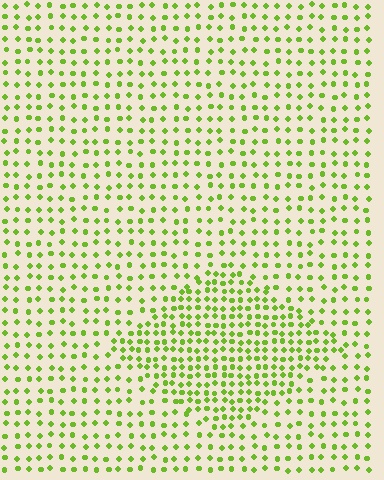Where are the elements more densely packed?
The elements are more densely packed inside the diamond boundary.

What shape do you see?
I see a diamond.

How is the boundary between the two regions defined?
The boundary is defined by a change in element density (approximately 1.8x ratio). All elements are the same color, size, and shape.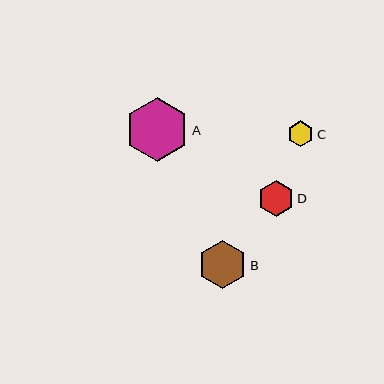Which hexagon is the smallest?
Hexagon C is the smallest with a size of approximately 26 pixels.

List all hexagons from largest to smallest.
From largest to smallest: A, B, D, C.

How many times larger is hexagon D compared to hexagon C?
Hexagon D is approximately 1.4 times the size of hexagon C.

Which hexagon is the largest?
Hexagon A is the largest with a size of approximately 64 pixels.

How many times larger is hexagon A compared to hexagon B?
Hexagon A is approximately 1.3 times the size of hexagon B.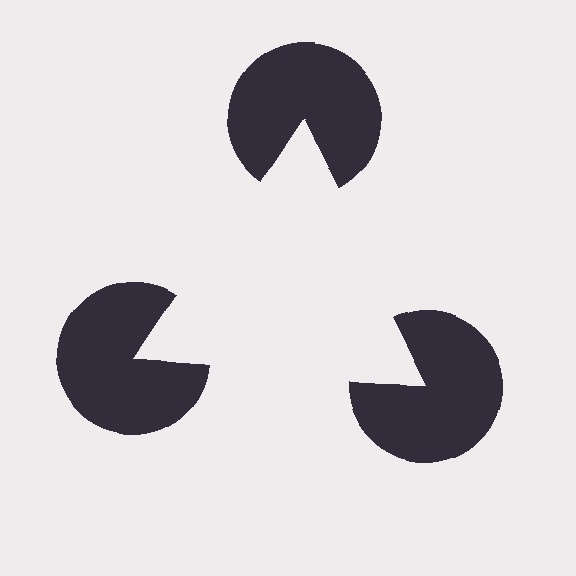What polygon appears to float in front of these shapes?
An illusory triangle — its edges are inferred from the aligned wedge cuts in the pac-man discs, not physically drawn.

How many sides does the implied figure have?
3 sides.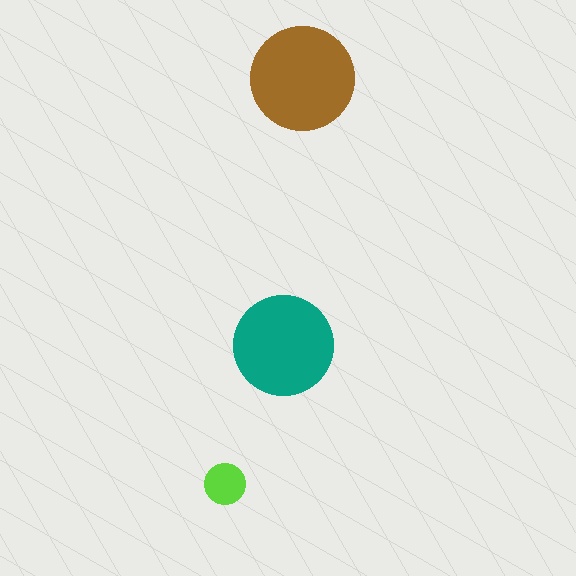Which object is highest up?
The brown circle is topmost.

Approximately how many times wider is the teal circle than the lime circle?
About 2.5 times wider.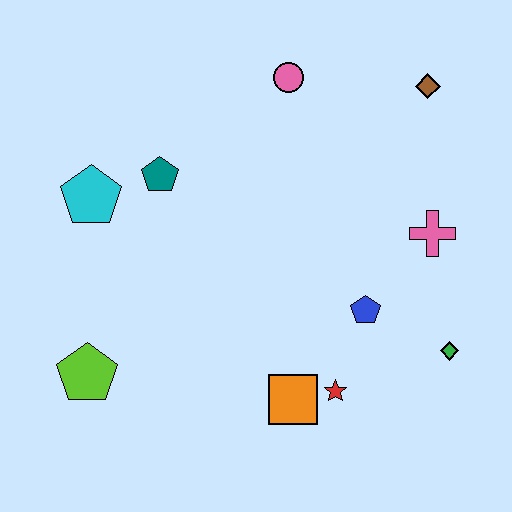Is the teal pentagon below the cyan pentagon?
No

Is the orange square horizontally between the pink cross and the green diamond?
No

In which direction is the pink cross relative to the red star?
The pink cross is above the red star.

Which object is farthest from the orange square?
The brown diamond is farthest from the orange square.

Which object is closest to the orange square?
The red star is closest to the orange square.